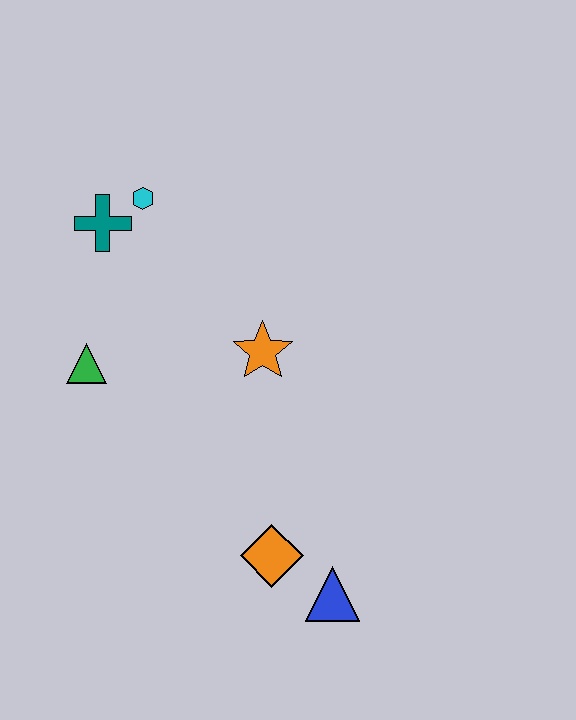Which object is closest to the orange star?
The green triangle is closest to the orange star.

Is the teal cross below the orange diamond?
No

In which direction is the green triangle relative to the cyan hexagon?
The green triangle is below the cyan hexagon.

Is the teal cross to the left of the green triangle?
No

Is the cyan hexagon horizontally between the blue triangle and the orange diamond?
No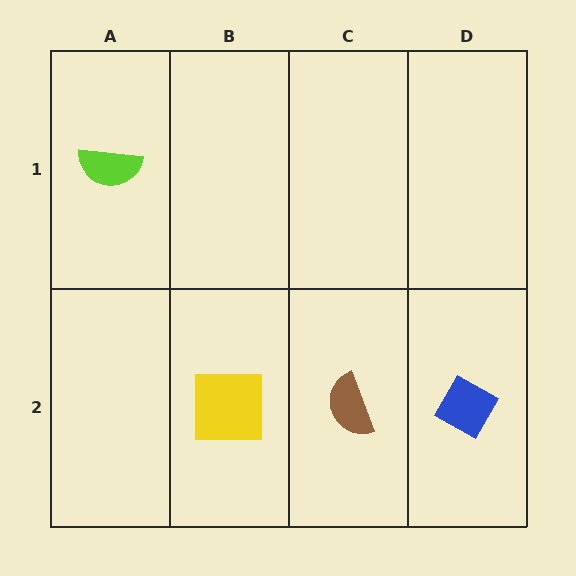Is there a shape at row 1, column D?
No, that cell is empty.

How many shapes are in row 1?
1 shape.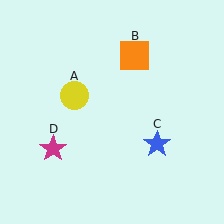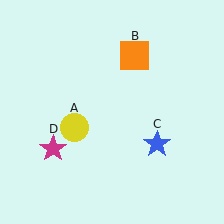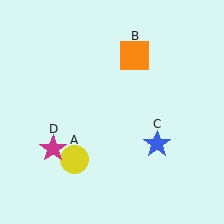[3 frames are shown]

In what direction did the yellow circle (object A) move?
The yellow circle (object A) moved down.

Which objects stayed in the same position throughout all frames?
Orange square (object B) and blue star (object C) and magenta star (object D) remained stationary.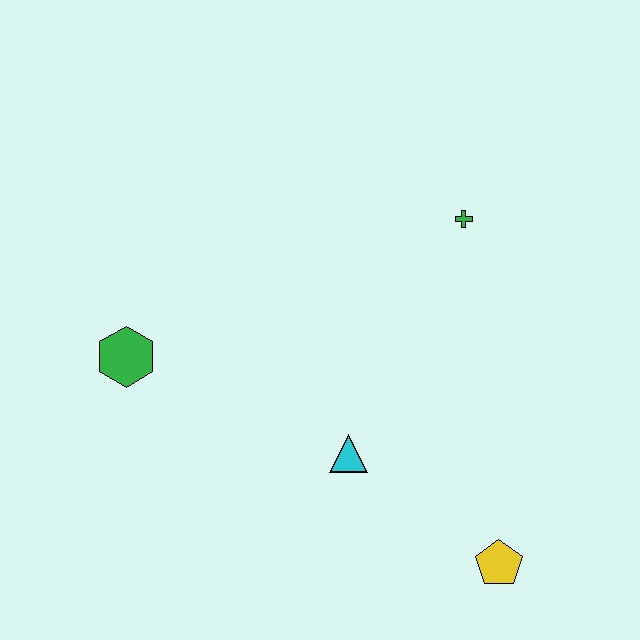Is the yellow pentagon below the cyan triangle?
Yes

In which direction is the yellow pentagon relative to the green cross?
The yellow pentagon is below the green cross.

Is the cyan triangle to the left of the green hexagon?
No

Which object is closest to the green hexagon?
The cyan triangle is closest to the green hexagon.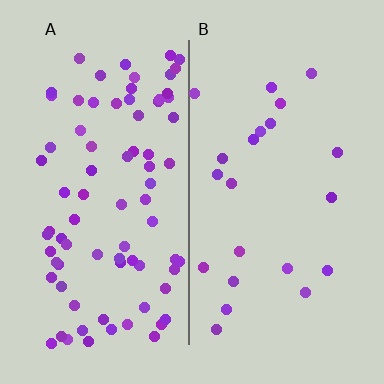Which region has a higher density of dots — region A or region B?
A (the left).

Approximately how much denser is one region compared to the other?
Approximately 3.7× — region A over region B.